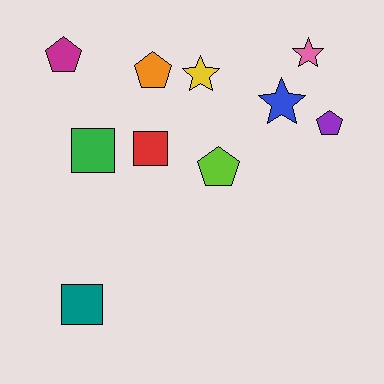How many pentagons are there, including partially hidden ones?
There are 4 pentagons.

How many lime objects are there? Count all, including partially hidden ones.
There is 1 lime object.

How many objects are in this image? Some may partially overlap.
There are 10 objects.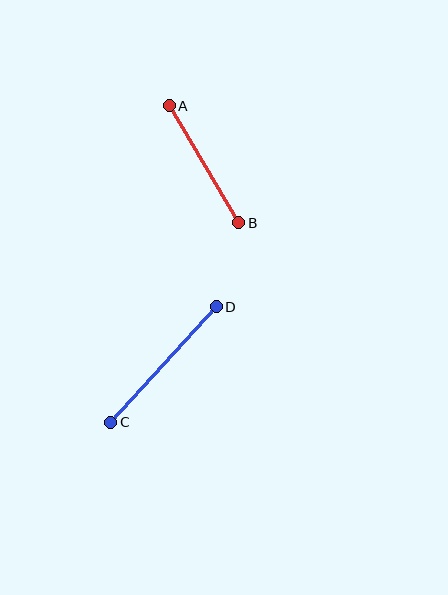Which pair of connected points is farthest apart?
Points C and D are farthest apart.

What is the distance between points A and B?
The distance is approximately 136 pixels.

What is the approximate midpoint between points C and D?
The midpoint is at approximately (164, 364) pixels.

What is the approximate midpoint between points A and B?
The midpoint is at approximately (204, 164) pixels.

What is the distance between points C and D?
The distance is approximately 156 pixels.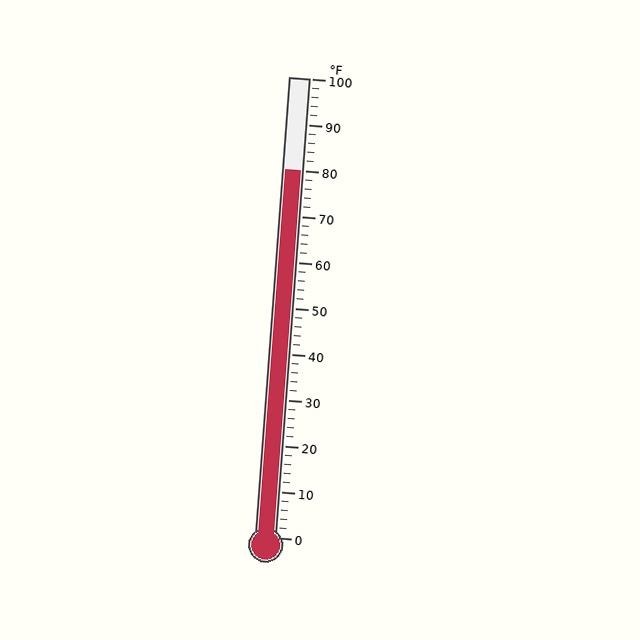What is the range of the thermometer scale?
The thermometer scale ranges from 0°F to 100°F.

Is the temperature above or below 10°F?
The temperature is above 10°F.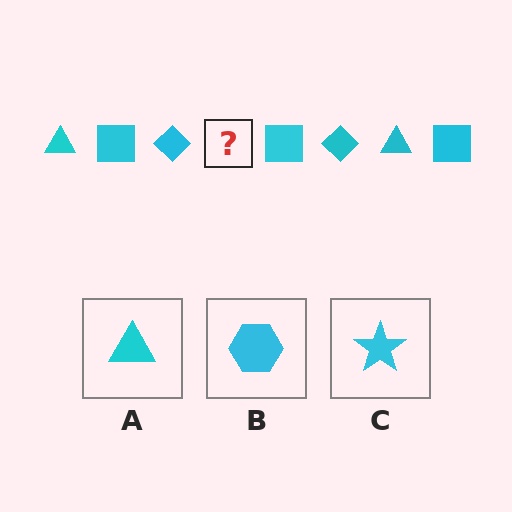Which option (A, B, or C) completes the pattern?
A.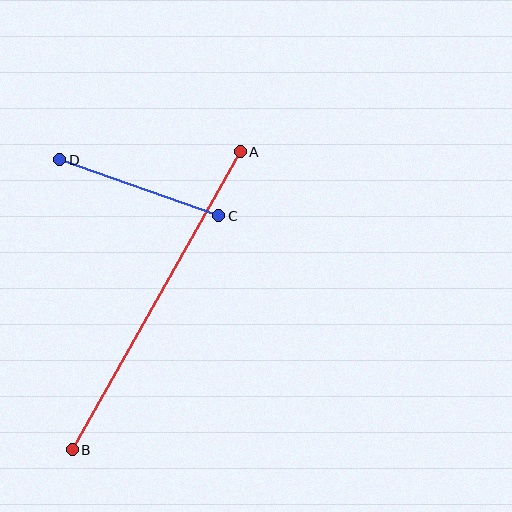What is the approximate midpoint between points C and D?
The midpoint is at approximately (139, 188) pixels.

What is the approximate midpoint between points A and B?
The midpoint is at approximately (156, 301) pixels.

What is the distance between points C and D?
The distance is approximately 168 pixels.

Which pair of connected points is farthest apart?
Points A and B are farthest apart.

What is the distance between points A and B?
The distance is approximately 342 pixels.